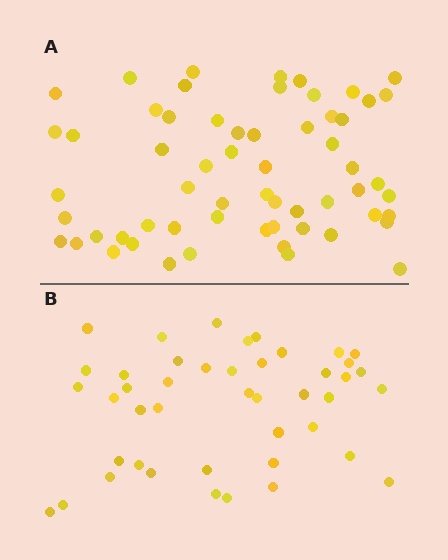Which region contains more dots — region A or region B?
Region A (the top region) has more dots.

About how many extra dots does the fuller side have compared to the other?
Region A has approximately 15 more dots than region B.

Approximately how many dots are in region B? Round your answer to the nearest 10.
About 40 dots. (The exact count is 44, which rounds to 40.)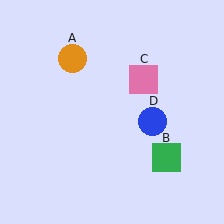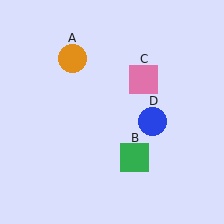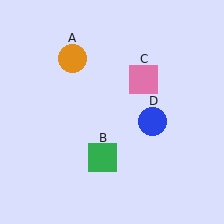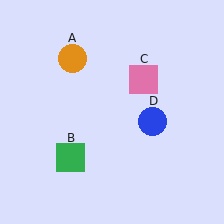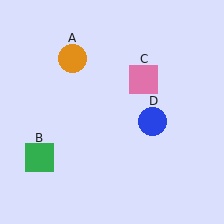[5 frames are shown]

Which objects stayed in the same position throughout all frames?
Orange circle (object A) and pink square (object C) and blue circle (object D) remained stationary.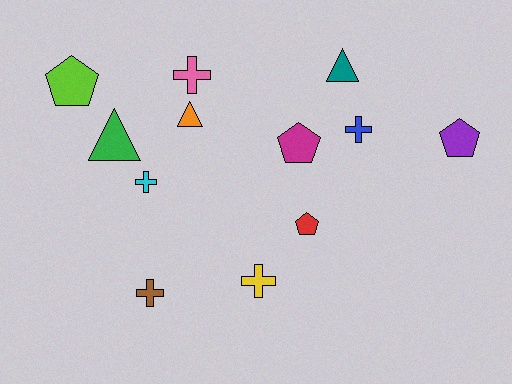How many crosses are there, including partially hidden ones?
There are 5 crosses.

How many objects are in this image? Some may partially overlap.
There are 12 objects.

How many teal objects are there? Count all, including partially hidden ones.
There is 1 teal object.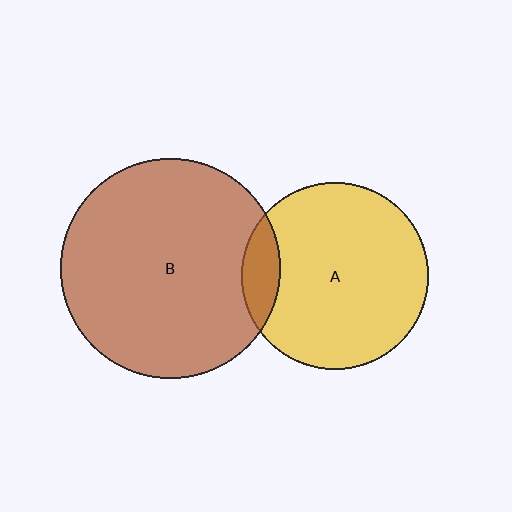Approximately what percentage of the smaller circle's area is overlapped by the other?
Approximately 10%.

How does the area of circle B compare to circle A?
Approximately 1.4 times.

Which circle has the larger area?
Circle B (brown).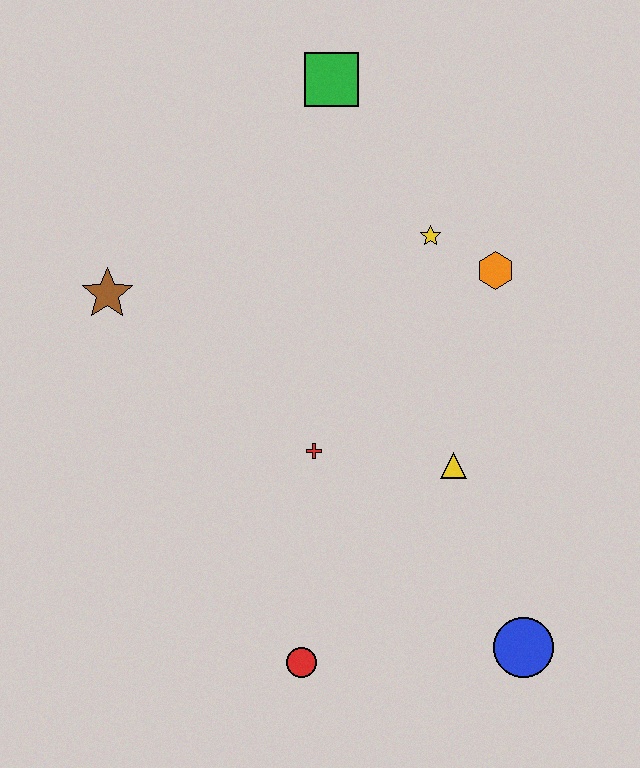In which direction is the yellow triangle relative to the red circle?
The yellow triangle is above the red circle.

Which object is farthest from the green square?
The blue circle is farthest from the green square.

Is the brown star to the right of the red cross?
No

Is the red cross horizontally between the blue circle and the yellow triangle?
No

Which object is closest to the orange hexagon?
The yellow star is closest to the orange hexagon.